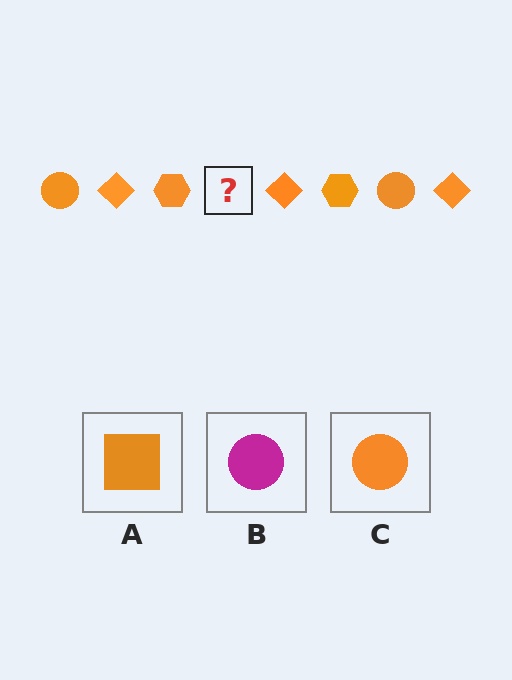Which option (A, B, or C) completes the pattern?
C.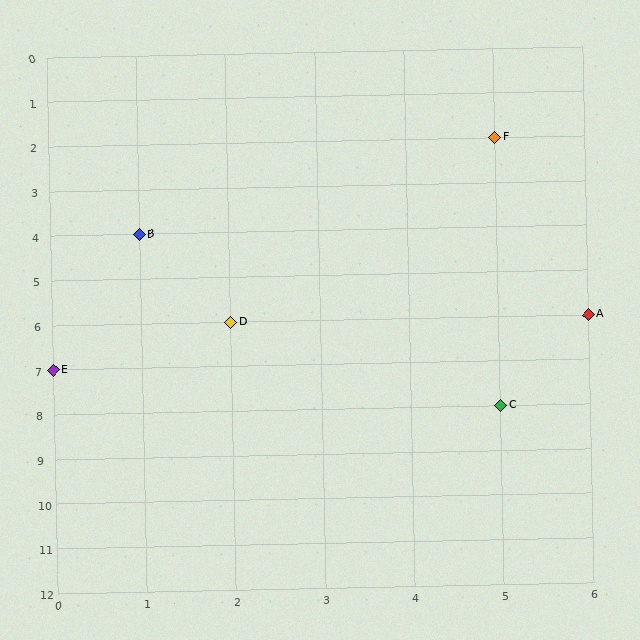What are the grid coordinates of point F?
Point F is at grid coordinates (5, 2).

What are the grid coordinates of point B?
Point B is at grid coordinates (1, 4).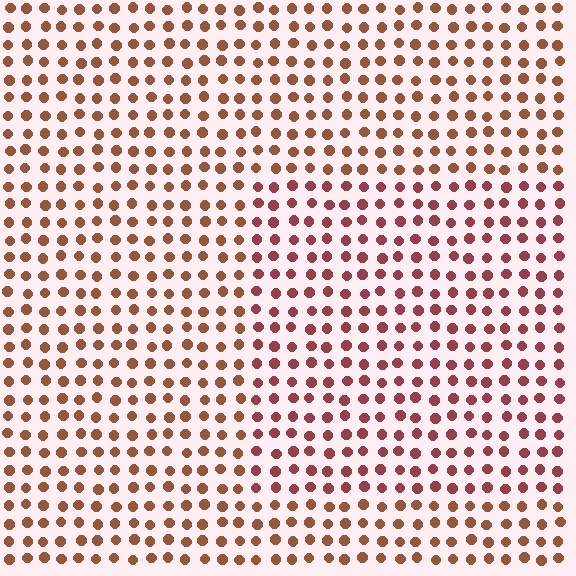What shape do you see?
I see a rectangle.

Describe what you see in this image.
The image is filled with small brown elements in a uniform arrangement. A rectangle-shaped region is visible where the elements are tinted to a slightly different hue, forming a subtle color boundary.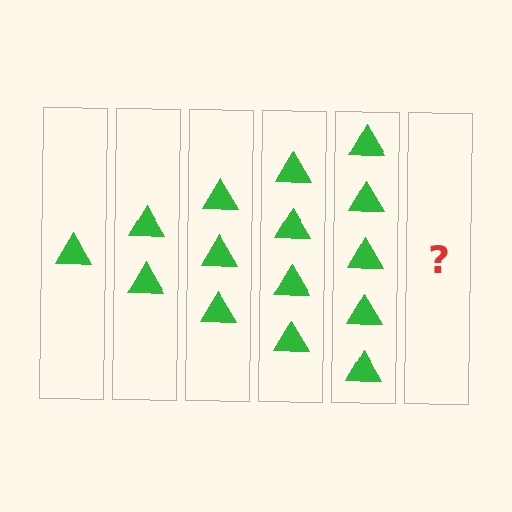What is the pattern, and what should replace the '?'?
The pattern is that each step adds one more triangle. The '?' should be 6 triangles.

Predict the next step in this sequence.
The next step is 6 triangles.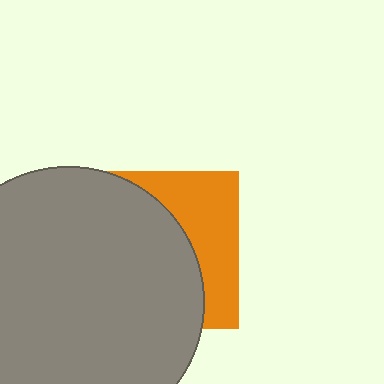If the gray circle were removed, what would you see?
You would see the complete orange square.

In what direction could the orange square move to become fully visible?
The orange square could move right. That would shift it out from behind the gray circle entirely.